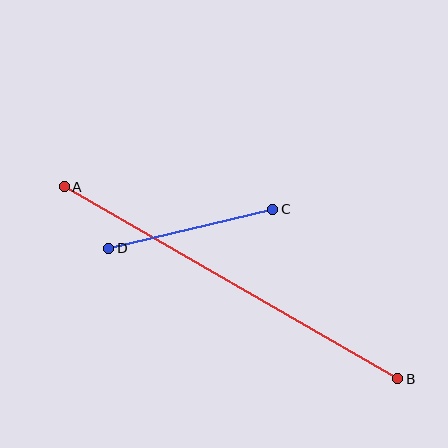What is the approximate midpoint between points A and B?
The midpoint is at approximately (231, 283) pixels.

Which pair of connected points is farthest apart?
Points A and B are farthest apart.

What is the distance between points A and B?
The distance is approximately 385 pixels.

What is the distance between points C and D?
The distance is approximately 169 pixels.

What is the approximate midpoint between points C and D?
The midpoint is at approximately (191, 229) pixels.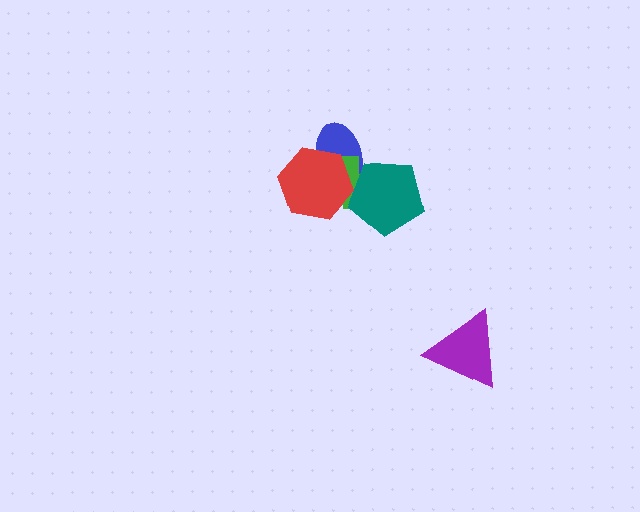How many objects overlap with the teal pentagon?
2 objects overlap with the teal pentagon.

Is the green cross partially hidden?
Yes, it is partially covered by another shape.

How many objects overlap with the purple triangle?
0 objects overlap with the purple triangle.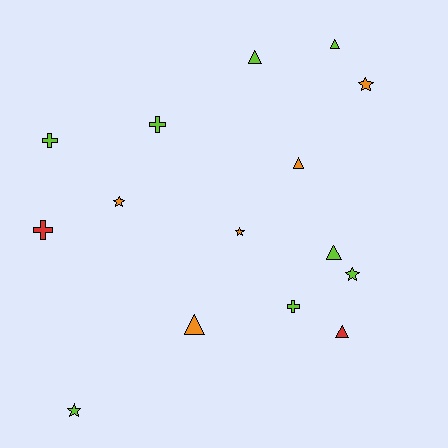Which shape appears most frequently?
Triangle, with 6 objects.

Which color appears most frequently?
Lime, with 8 objects.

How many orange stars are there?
There are 3 orange stars.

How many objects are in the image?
There are 15 objects.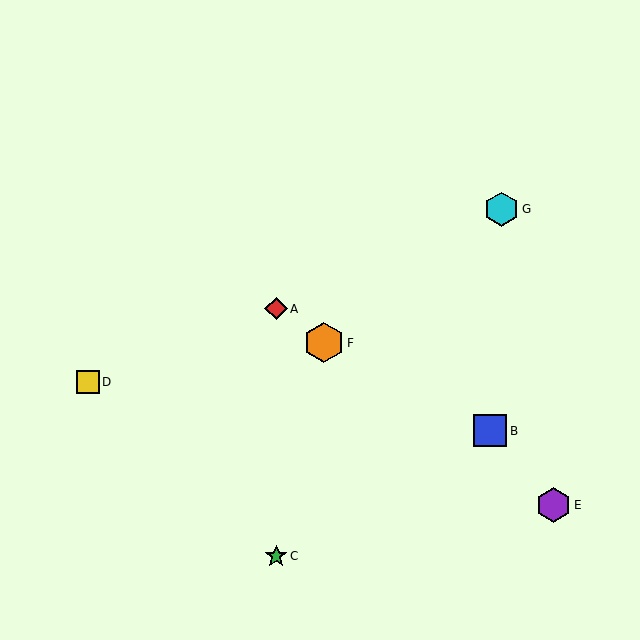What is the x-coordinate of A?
Object A is at x≈276.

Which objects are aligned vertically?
Objects A, C are aligned vertically.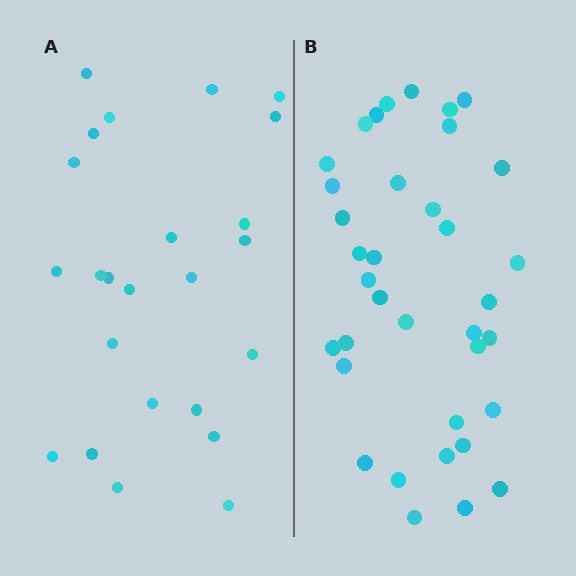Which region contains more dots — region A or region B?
Region B (the right region) has more dots.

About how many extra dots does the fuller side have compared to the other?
Region B has roughly 12 or so more dots than region A.